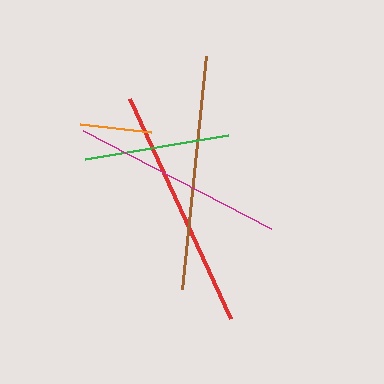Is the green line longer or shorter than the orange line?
The green line is longer than the orange line.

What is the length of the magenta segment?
The magenta segment is approximately 212 pixels long.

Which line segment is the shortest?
The orange line is the shortest at approximately 71 pixels.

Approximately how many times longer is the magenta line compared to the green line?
The magenta line is approximately 1.5 times the length of the green line.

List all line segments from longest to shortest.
From longest to shortest: red, brown, magenta, green, orange.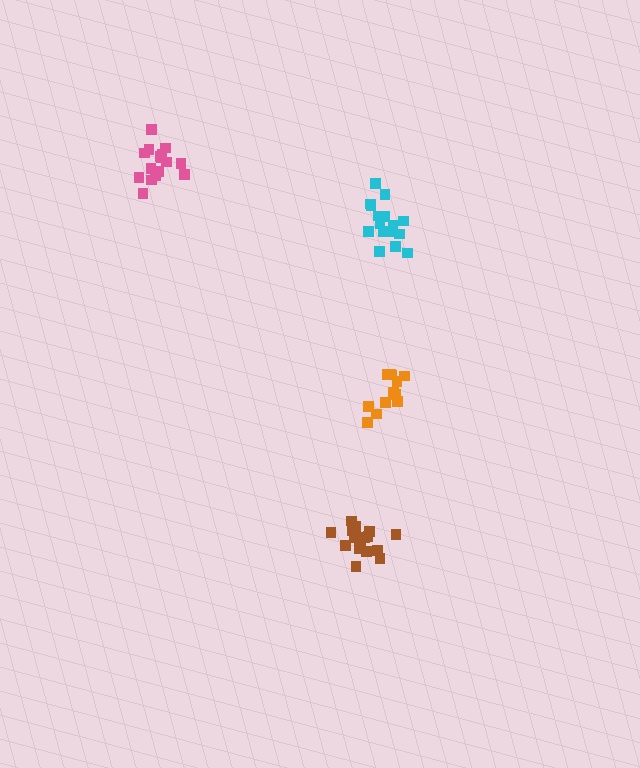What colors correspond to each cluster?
The clusters are colored: brown, cyan, orange, pink.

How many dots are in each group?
Group 1: 17 dots, Group 2: 16 dots, Group 3: 12 dots, Group 4: 17 dots (62 total).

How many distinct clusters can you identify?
There are 4 distinct clusters.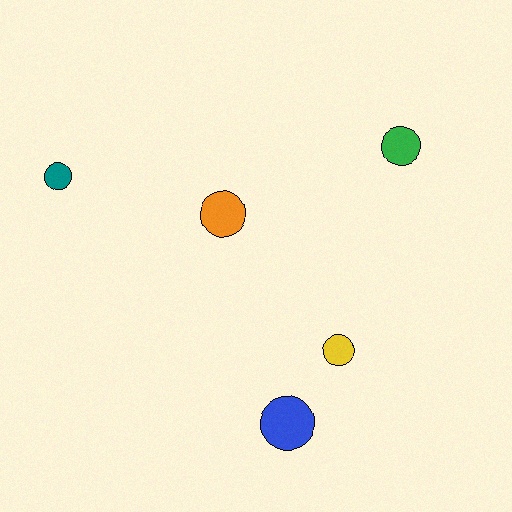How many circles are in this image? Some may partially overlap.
There are 5 circles.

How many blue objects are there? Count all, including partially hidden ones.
There is 1 blue object.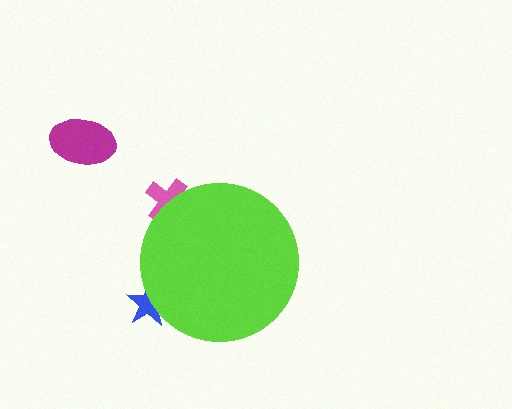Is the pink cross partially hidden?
Yes, the pink cross is partially hidden behind the lime circle.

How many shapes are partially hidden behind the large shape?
2 shapes are partially hidden.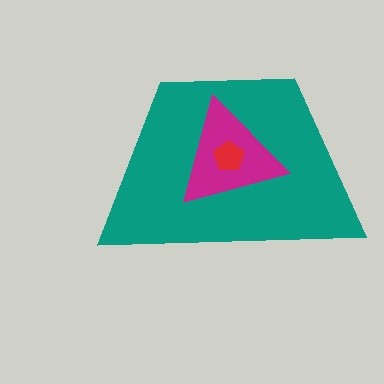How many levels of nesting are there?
3.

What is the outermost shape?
The teal trapezoid.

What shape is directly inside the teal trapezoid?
The magenta triangle.